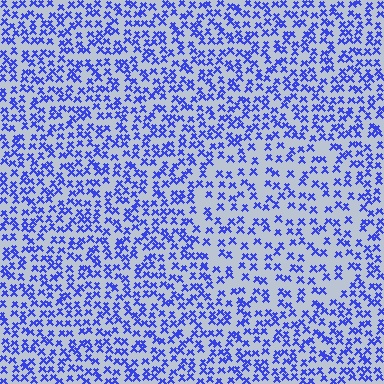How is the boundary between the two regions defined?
The boundary is defined by a change in element density (approximately 1.6x ratio). All elements are the same color, size, and shape.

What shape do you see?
I see a circle.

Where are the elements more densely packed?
The elements are more densely packed outside the circle boundary.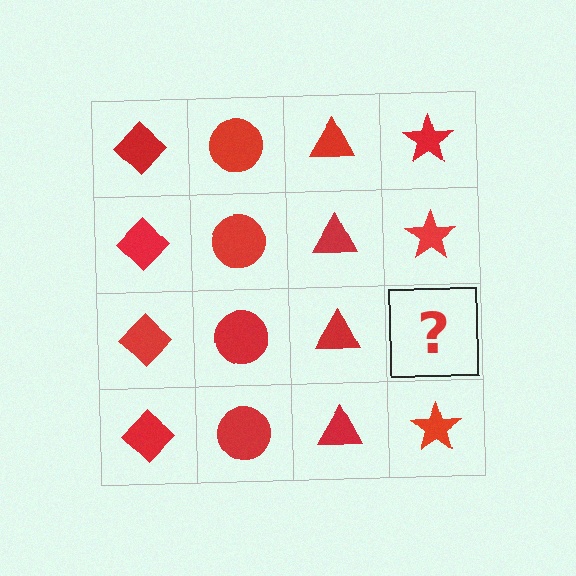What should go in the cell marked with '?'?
The missing cell should contain a red star.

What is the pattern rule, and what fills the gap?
The rule is that each column has a consistent shape. The gap should be filled with a red star.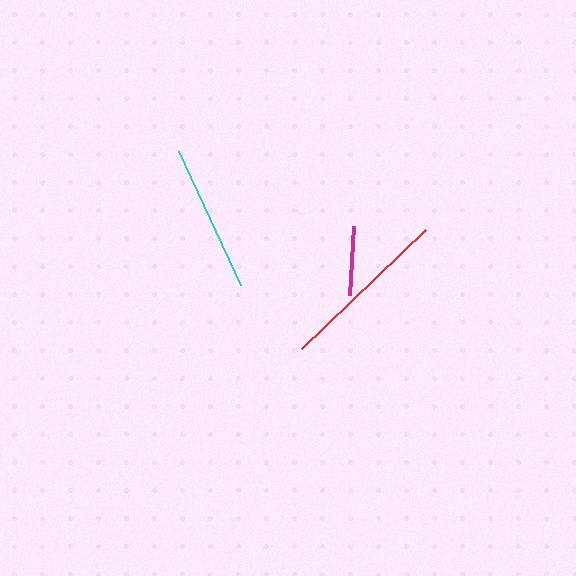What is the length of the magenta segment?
The magenta segment is approximately 69 pixels long.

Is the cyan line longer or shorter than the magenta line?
The cyan line is longer than the magenta line.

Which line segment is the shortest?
The magenta line is the shortest at approximately 69 pixels.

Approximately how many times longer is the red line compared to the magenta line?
The red line is approximately 2.5 times the length of the magenta line.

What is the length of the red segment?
The red segment is approximately 172 pixels long.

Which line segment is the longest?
The red line is the longest at approximately 172 pixels.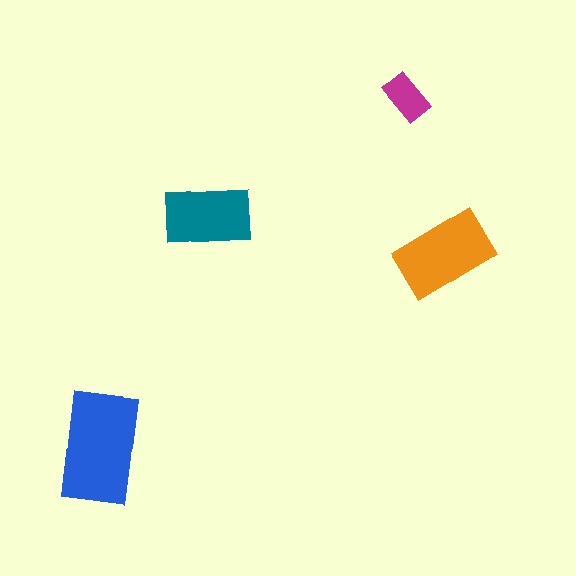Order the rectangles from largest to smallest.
the blue one, the orange one, the teal one, the magenta one.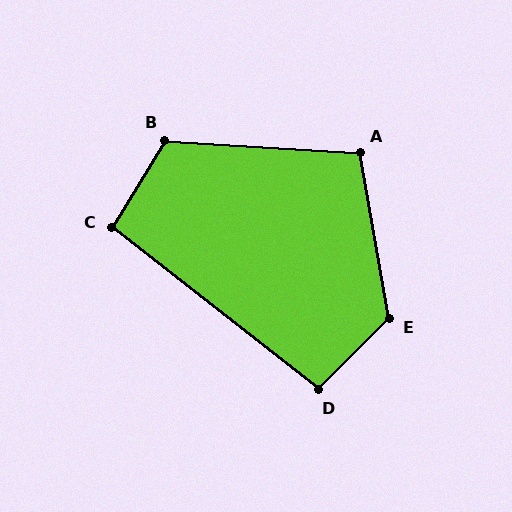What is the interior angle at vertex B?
Approximately 118 degrees (obtuse).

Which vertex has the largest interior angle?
E, at approximately 125 degrees.